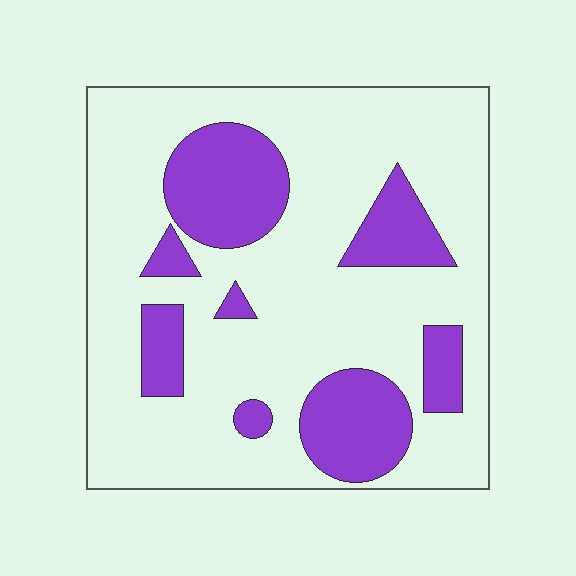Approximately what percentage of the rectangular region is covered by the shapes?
Approximately 25%.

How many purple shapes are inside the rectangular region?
8.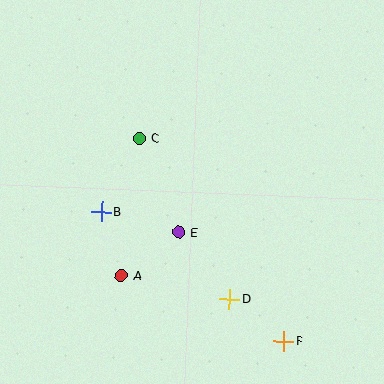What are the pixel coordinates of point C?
Point C is at (140, 138).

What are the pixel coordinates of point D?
Point D is at (229, 299).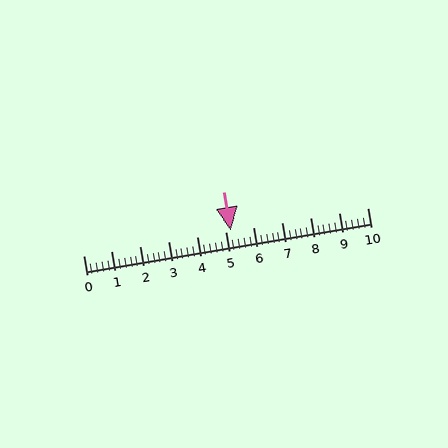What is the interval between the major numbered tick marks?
The major tick marks are spaced 1 units apart.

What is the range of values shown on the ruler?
The ruler shows values from 0 to 10.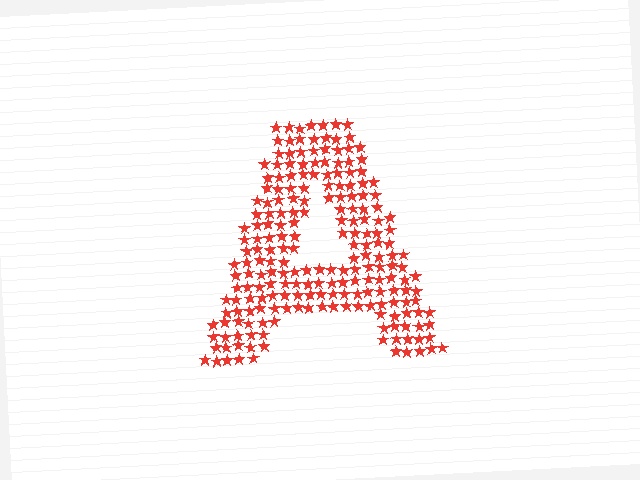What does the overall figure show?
The overall figure shows the letter A.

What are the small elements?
The small elements are stars.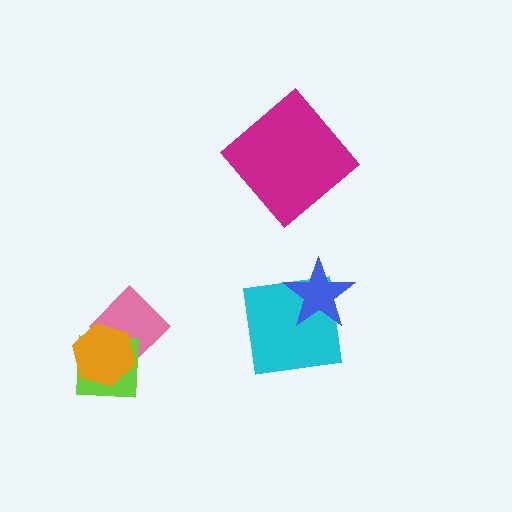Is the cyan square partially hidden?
Yes, it is partially covered by another shape.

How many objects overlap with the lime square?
2 objects overlap with the lime square.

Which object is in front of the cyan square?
The blue star is in front of the cyan square.